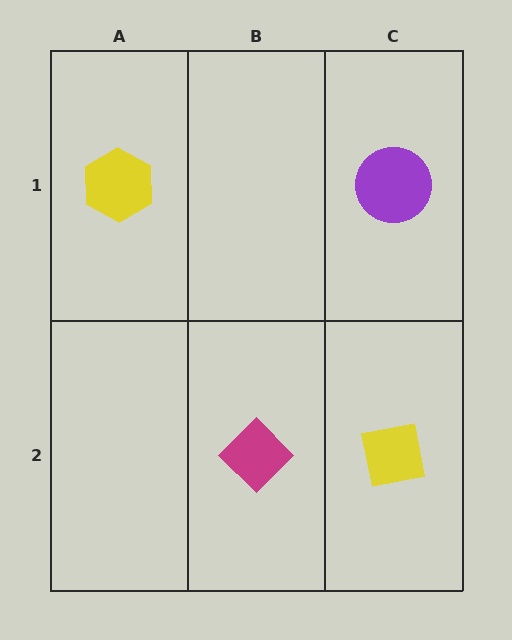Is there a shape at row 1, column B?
No, that cell is empty.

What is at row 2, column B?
A magenta diamond.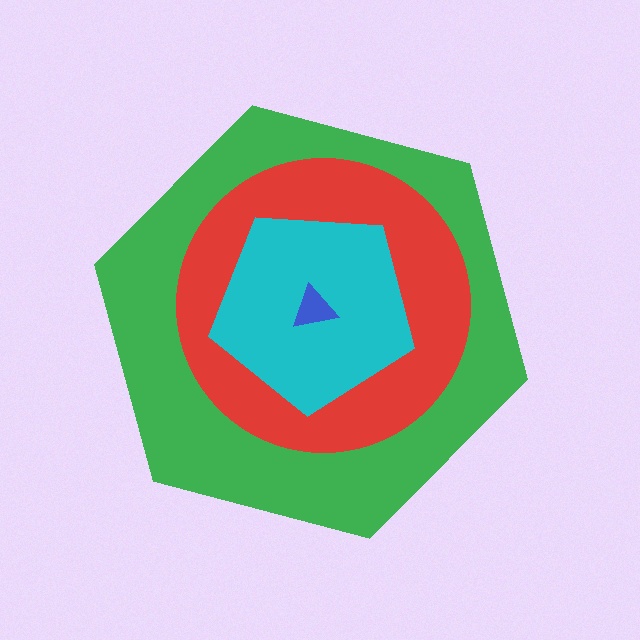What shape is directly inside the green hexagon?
The red circle.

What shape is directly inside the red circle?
The cyan pentagon.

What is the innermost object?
The blue triangle.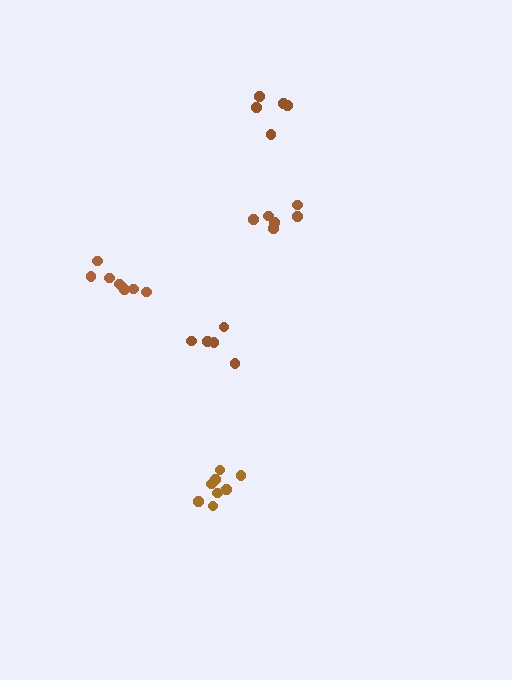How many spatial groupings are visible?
There are 5 spatial groupings.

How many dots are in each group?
Group 1: 6 dots, Group 2: 5 dots, Group 3: 5 dots, Group 4: 8 dots, Group 5: 8 dots (32 total).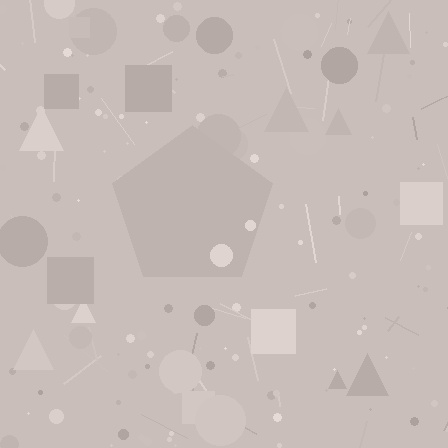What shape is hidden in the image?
A pentagon is hidden in the image.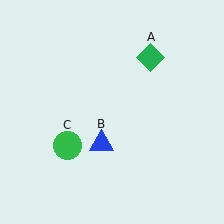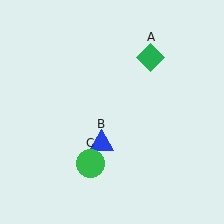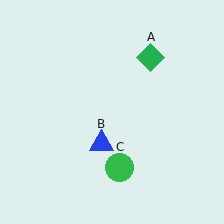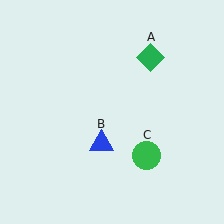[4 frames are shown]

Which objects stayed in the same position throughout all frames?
Green diamond (object A) and blue triangle (object B) remained stationary.